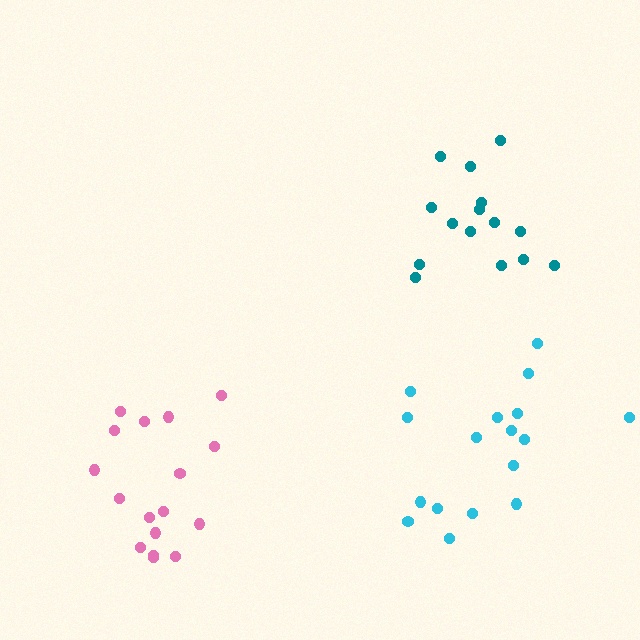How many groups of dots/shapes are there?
There are 3 groups.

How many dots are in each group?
Group 1: 15 dots, Group 2: 17 dots, Group 3: 17 dots (49 total).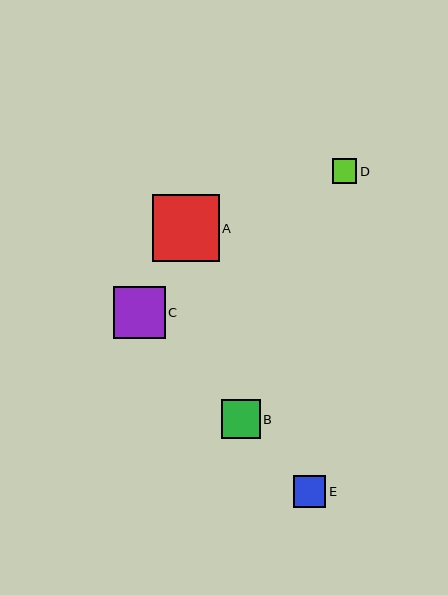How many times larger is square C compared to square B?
Square C is approximately 1.3 times the size of square B.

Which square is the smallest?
Square D is the smallest with a size of approximately 25 pixels.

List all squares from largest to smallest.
From largest to smallest: A, C, B, E, D.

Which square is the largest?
Square A is the largest with a size of approximately 67 pixels.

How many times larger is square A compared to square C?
Square A is approximately 1.3 times the size of square C.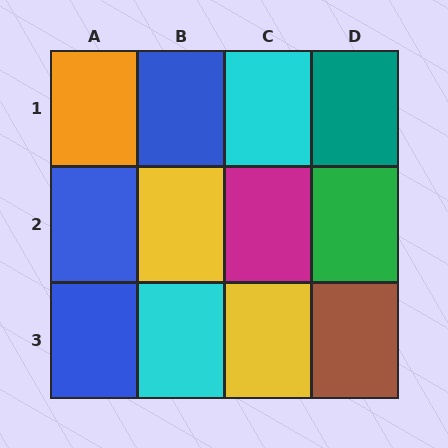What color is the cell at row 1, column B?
Blue.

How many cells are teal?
1 cell is teal.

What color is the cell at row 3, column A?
Blue.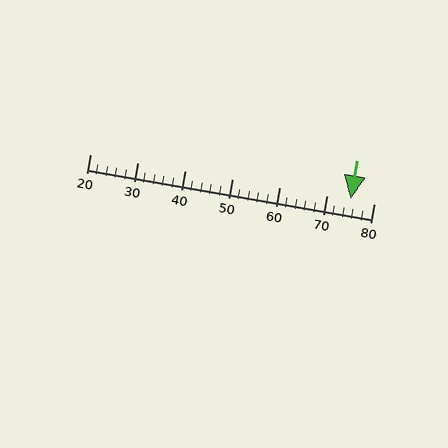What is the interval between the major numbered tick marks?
The major tick marks are spaced 10 units apart.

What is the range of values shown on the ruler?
The ruler shows values from 20 to 80.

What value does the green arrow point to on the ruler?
The green arrow points to approximately 75.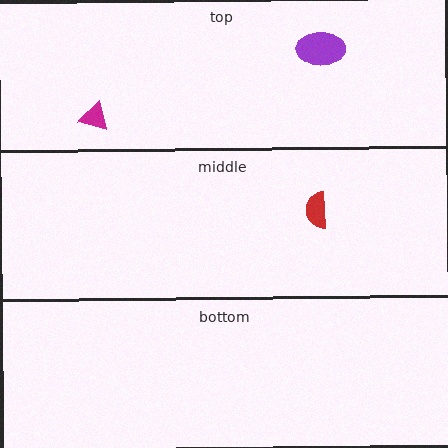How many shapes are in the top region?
2.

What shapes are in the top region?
The purple ellipse, the magenta triangle.